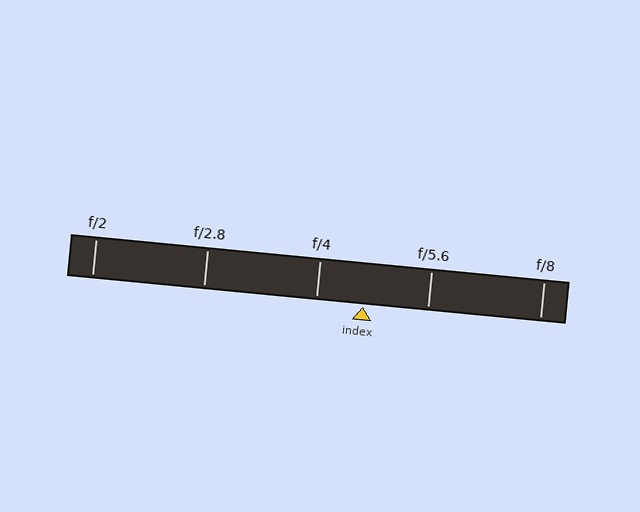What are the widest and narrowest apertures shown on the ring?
The widest aperture shown is f/2 and the narrowest is f/8.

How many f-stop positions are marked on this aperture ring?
There are 5 f-stop positions marked.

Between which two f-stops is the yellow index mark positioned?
The index mark is between f/4 and f/5.6.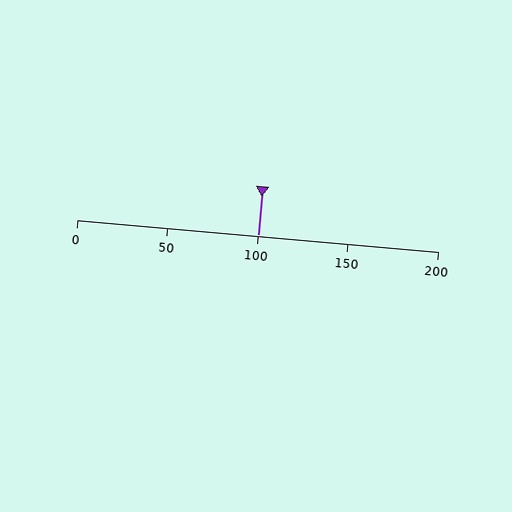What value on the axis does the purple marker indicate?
The marker indicates approximately 100.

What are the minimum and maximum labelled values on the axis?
The axis runs from 0 to 200.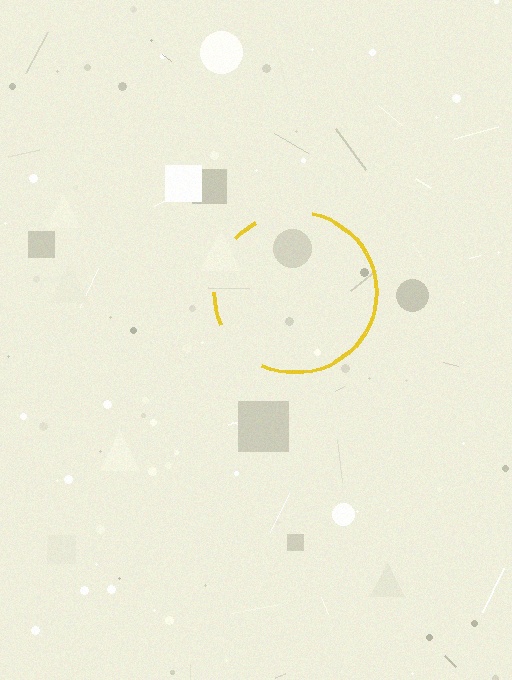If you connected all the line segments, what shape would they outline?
They would outline a circle.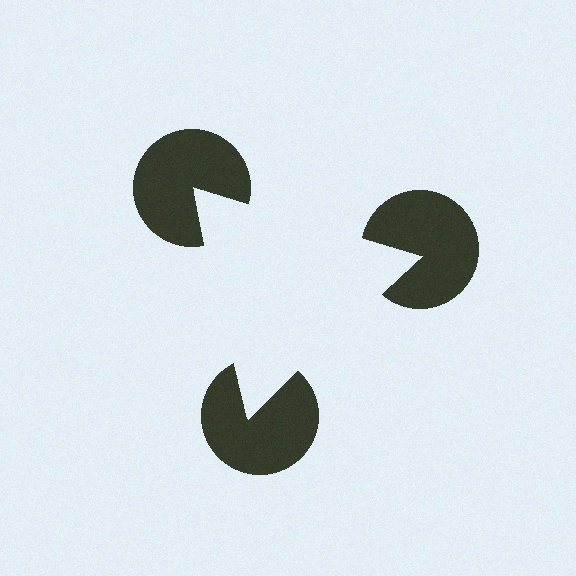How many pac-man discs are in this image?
There are 3 — one at each vertex of the illusory triangle.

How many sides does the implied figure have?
3 sides.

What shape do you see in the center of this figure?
An illusory triangle — its edges are inferred from the aligned wedge cuts in the pac-man discs, not physically drawn.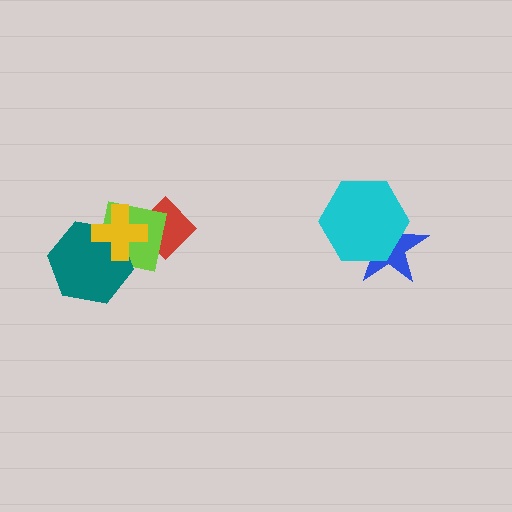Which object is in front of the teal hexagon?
The yellow cross is in front of the teal hexagon.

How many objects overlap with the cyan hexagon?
1 object overlaps with the cyan hexagon.